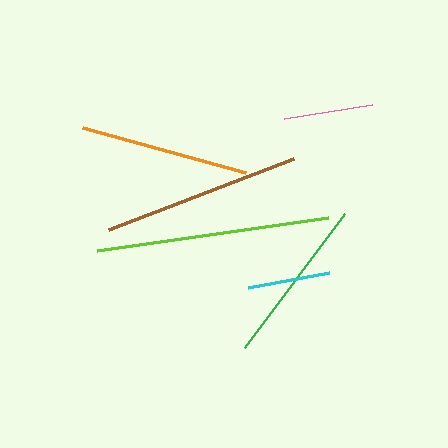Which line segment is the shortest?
The cyan line is the shortest at approximately 82 pixels.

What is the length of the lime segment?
The lime segment is approximately 233 pixels long.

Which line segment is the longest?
The lime line is the longest at approximately 233 pixels.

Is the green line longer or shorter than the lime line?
The lime line is longer than the green line.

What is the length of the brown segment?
The brown segment is approximately 197 pixels long.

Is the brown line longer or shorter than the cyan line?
The brown line is longer than the cyan line.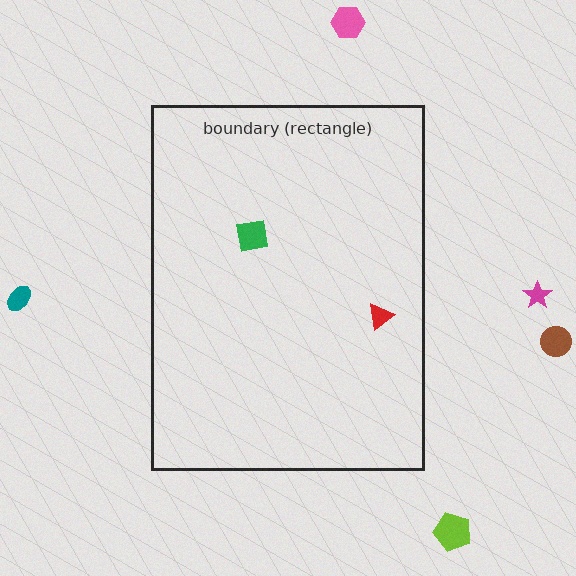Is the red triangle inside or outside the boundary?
Inside.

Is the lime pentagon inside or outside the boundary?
Outside.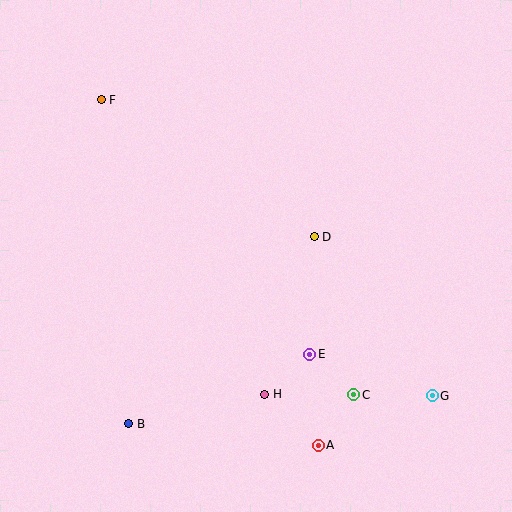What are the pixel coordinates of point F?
Point F is at (101, 100).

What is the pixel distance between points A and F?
The distance between A and F is 408 pixels.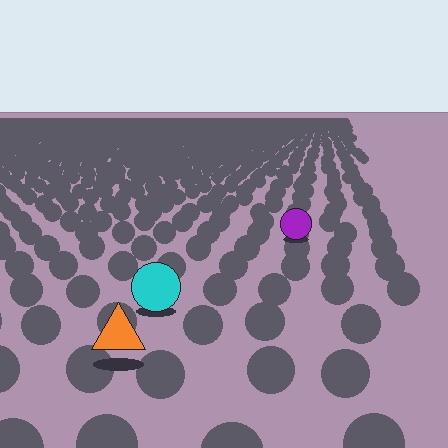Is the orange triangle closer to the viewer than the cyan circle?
Yes. The orange triangle is closer — you can tell from the texture gradient: the ground texture is coarser near it.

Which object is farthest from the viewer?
The purple circle is farthest from the viewer. It appears smaller and the ground texture around it is denser.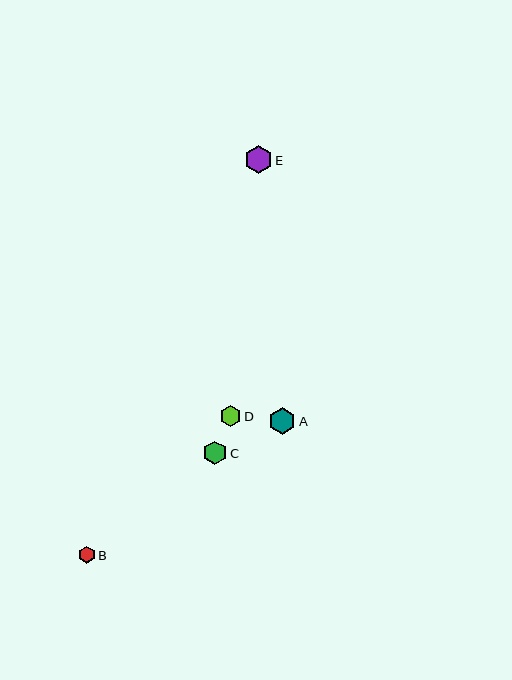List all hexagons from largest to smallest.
From largest to smallest: E, A, C, D, B.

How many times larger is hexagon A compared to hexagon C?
Hexagon A is approximately 1.1 times the size of hexagon C.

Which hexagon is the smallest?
Hexagon B is the smallest with a size of approximately 17 pixels.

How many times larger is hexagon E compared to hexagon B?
Hexagon E is approximately 1.7 times the size of hexagon B.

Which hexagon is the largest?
Hexagon E is the largest with a size of approximately 28 pixels.